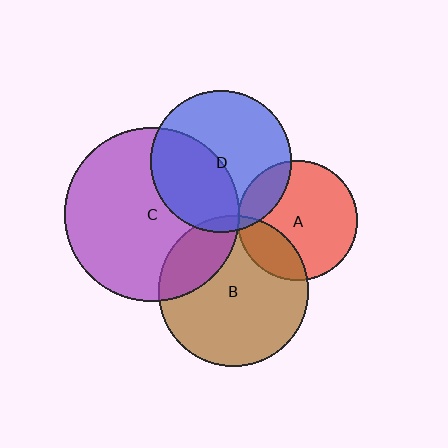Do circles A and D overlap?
Yes.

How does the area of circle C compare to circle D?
Approximately 1.5 times.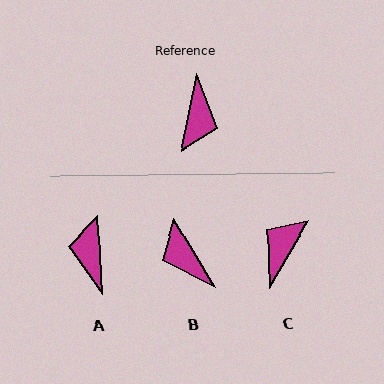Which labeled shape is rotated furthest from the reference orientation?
A, about 166 degrees away.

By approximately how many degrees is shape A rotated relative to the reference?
Approximately 166 degrees clockwise.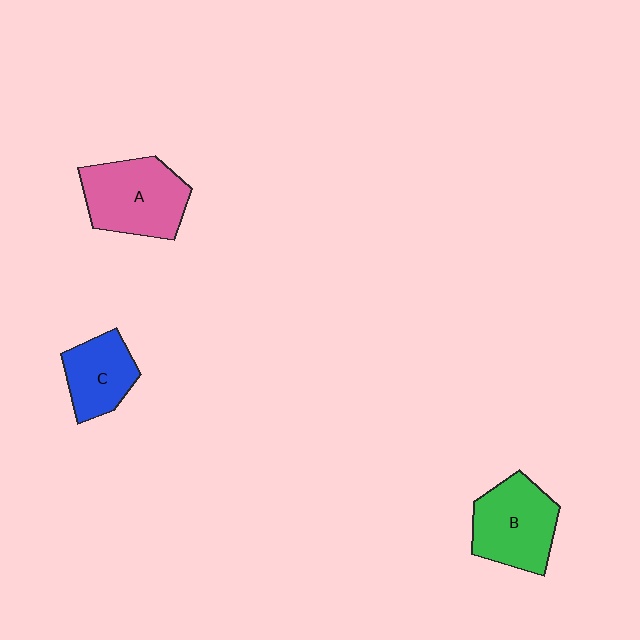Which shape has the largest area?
Shape A (pink).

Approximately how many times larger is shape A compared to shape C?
Approximately 1.5 times.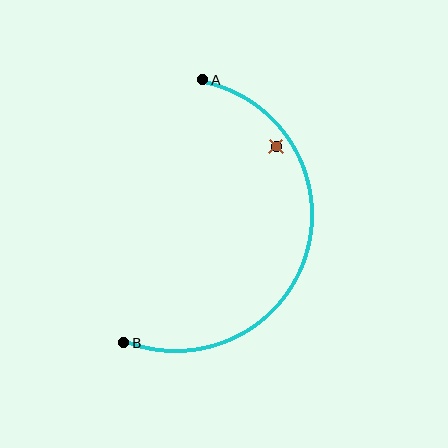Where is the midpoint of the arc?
The arc midpoint is the point on the curve farthest from the straight line joining A and B. It sits to the right of that line.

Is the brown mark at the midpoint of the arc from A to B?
No — the brown mark does not lie on the arc at all. It sits slightly inside the curve.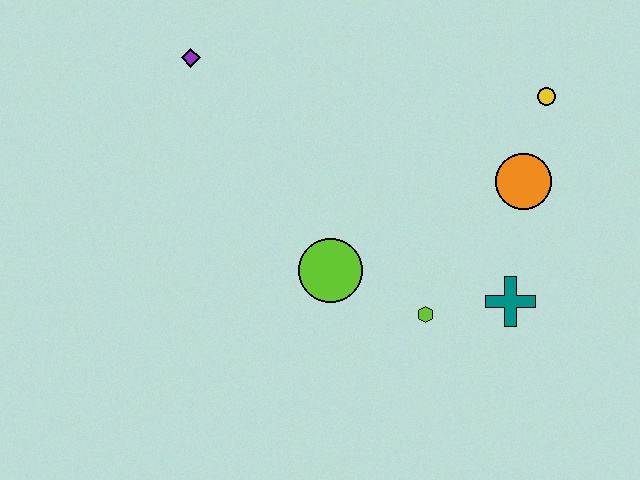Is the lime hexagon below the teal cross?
Yes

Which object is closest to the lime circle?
The lime hexagon is closest to the lime circle.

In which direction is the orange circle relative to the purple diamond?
The orange circle is to the right of the purple diamond.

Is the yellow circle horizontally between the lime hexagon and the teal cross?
No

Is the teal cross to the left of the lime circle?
No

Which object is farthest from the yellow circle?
The purple diamond is farthest from the yellow circle.